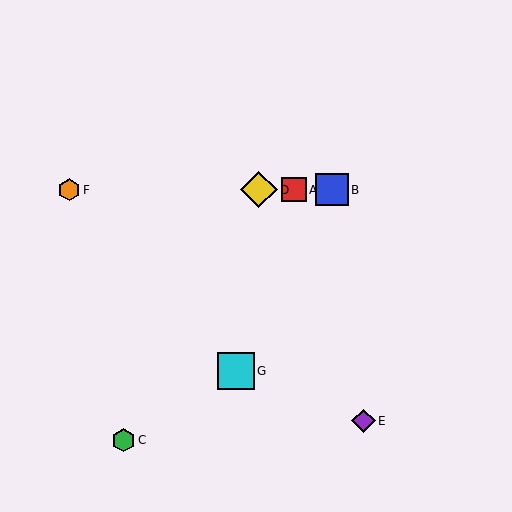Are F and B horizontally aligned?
Yes, both are at y≈190.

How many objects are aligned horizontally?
4 objects (A, B, D, F) are aligned horizontally.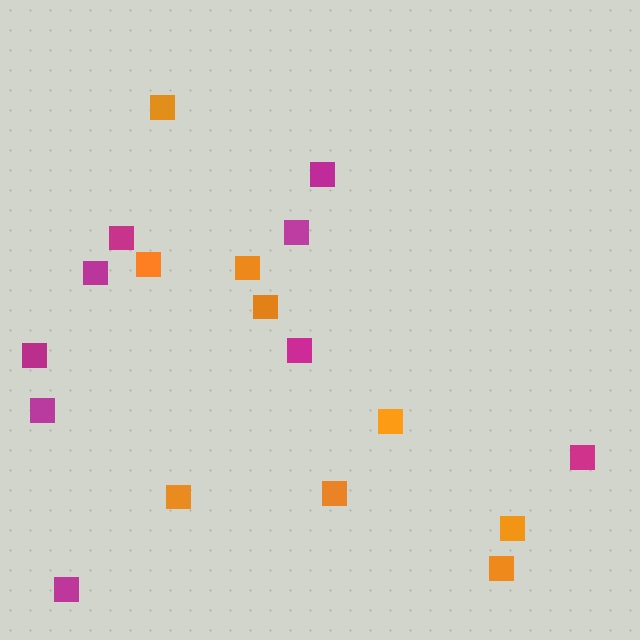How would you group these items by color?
There are 2 groups: one group of magenta squares (9) and one group of orange squares (9).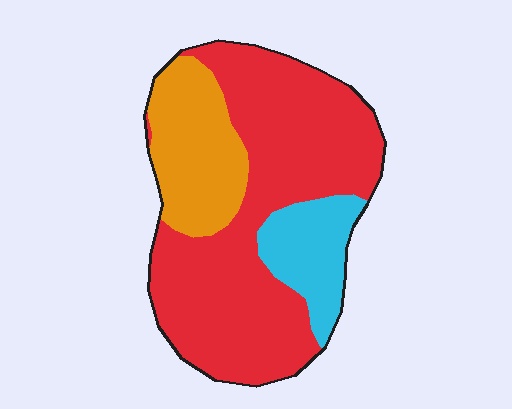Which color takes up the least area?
Cyan, at roughly 15%.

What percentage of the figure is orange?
Orange takes up about one fifth (1/5) of the figure.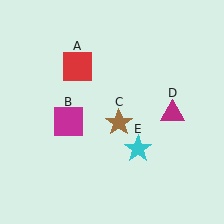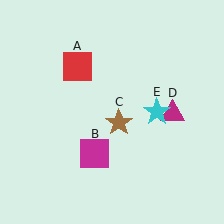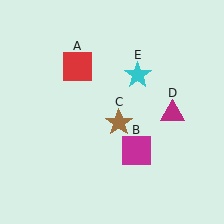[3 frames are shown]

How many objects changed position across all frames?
2 objects changed position: magenta square (object B), cyan star (object E).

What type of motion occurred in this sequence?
The magenta square (object B), cyan star (object E) rotated counterclockwise around the center of the scene.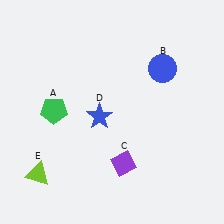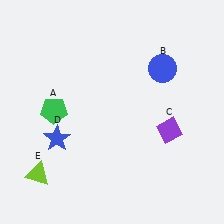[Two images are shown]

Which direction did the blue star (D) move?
The blue star (D) moved left.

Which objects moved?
The objects that moved are: the purple diamond (C), the blue star (D).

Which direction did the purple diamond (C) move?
The purple diamond (C) moved right.